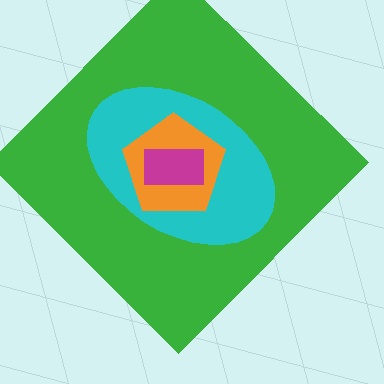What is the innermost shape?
The magenta rectangle.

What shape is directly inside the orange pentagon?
The magenta rectangle.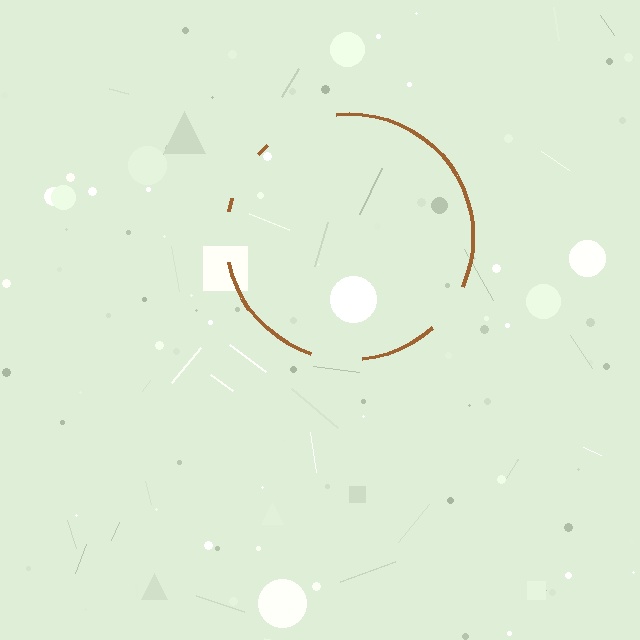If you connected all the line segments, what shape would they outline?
They would outline a circle.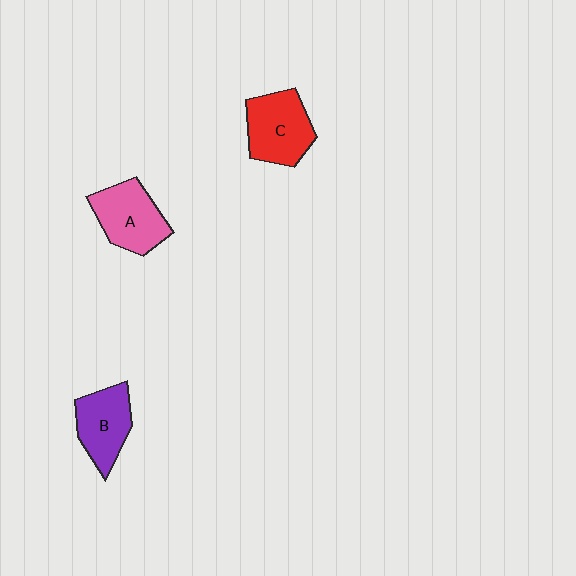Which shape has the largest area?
Shape C (red).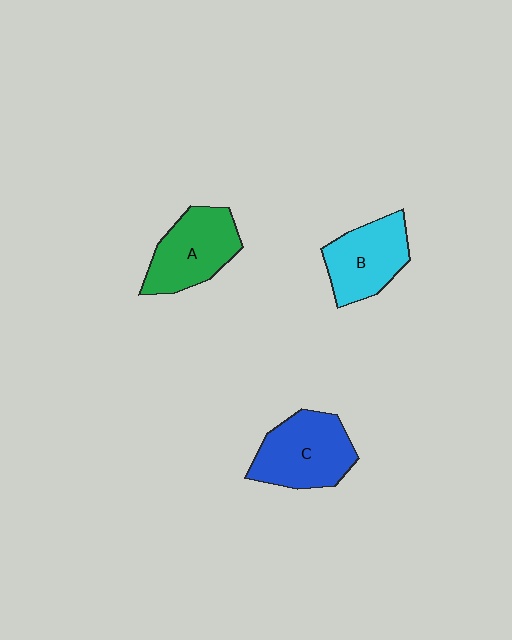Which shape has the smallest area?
Shape B (cyan).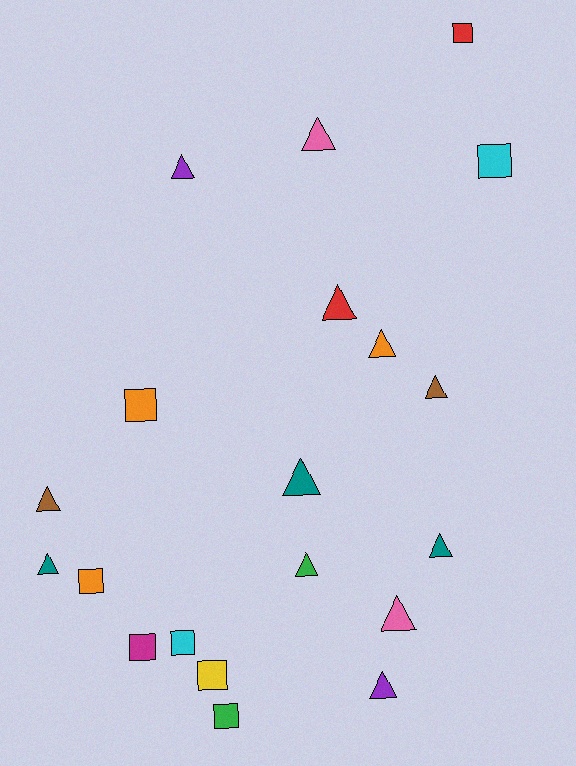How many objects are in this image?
There are 20 objects.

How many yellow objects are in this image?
There is 1 yellow object.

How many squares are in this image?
There are 8 squares.